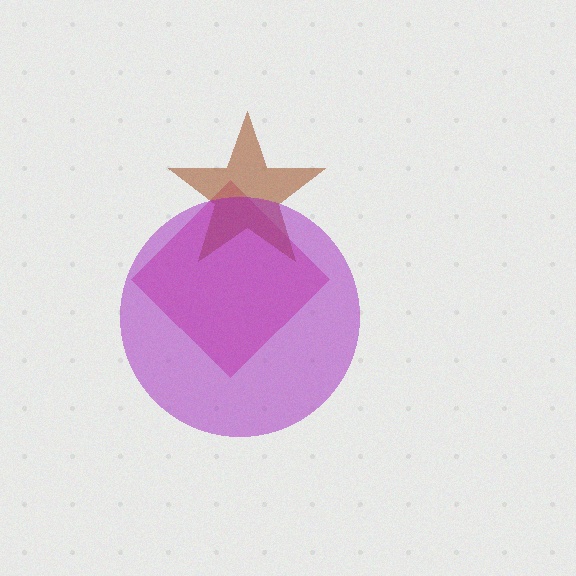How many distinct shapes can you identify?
There are 3 distinct shapes: a pink diamond, a brown star, a purple circle.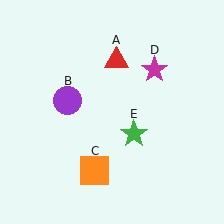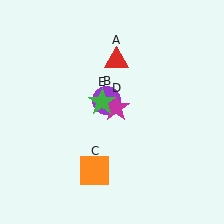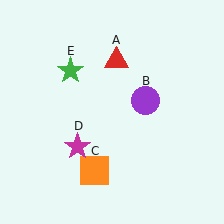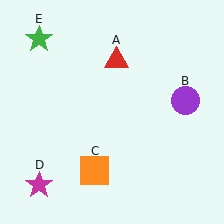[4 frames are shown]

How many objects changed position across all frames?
3 objects changed position: purple circle (object B), magenta star (object D), green star (object E).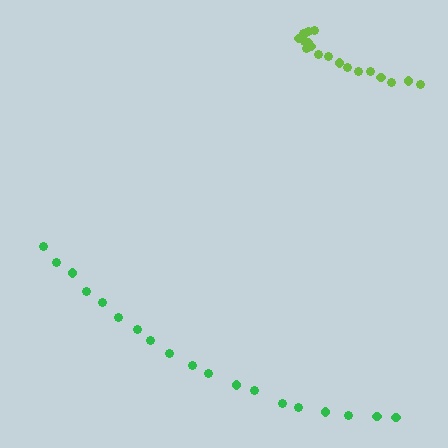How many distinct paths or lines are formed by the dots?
There are 2 distinct paths.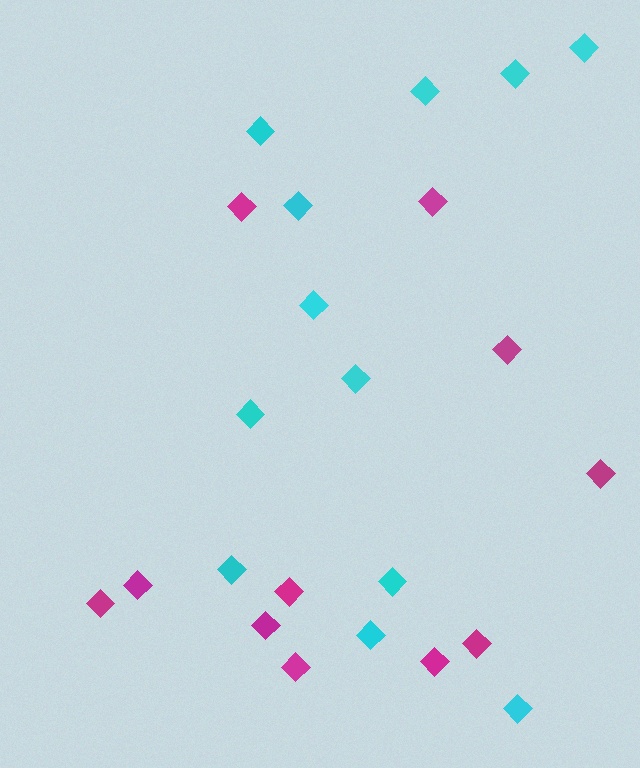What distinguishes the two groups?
There are 2 groups: one group of magenta diamonds (11) and one group of cyan diamonds (12).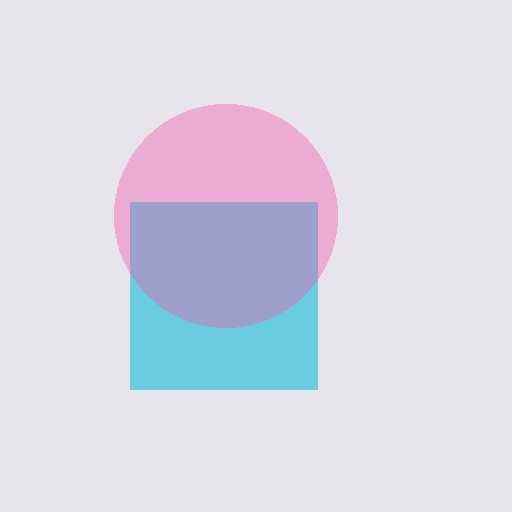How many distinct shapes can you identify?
There are 2 distinct shapes: a cyan square, a pink circle.